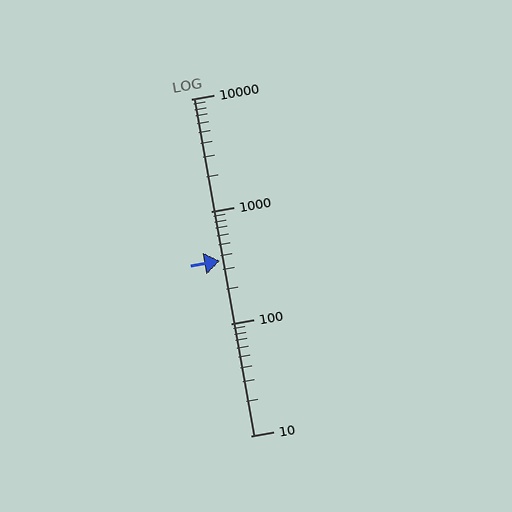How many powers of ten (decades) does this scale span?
The scale spans 3 decades, from 10 to 10000.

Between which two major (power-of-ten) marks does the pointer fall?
The pointer is between 100 and 1000.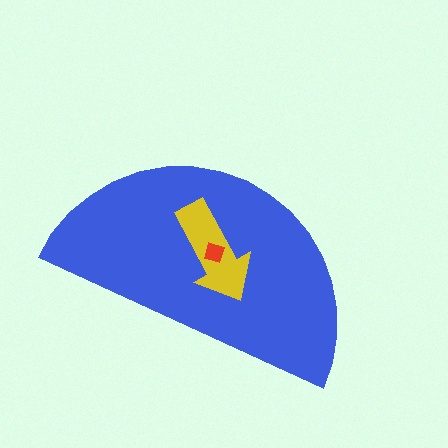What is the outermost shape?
The blue semicircle.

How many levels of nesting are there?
3.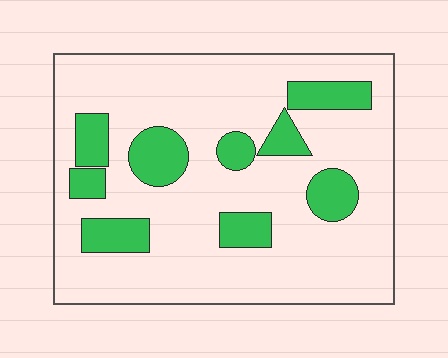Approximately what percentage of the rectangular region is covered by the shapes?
Approximately 20%.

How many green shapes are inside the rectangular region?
9.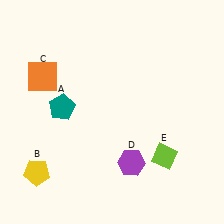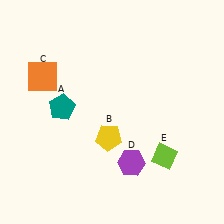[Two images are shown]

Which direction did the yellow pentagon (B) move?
The yellow pentagon (B) moved right.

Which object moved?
The yellow pentagon (B) moved right.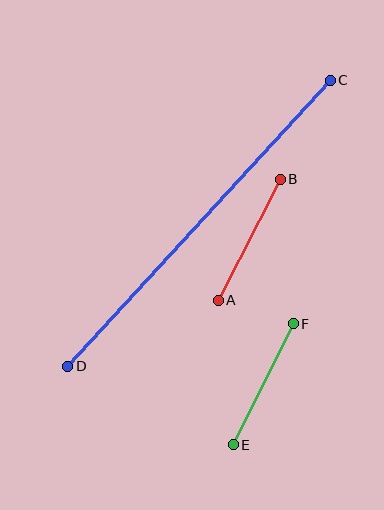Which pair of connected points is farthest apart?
Points C and D are farthest apart.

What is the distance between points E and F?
The distance is approximately 135 pixels.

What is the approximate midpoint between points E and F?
The midpoint is at approximately (263, 384) pixels.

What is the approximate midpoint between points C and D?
The midpoint is at approximately (199, 223) pixels.